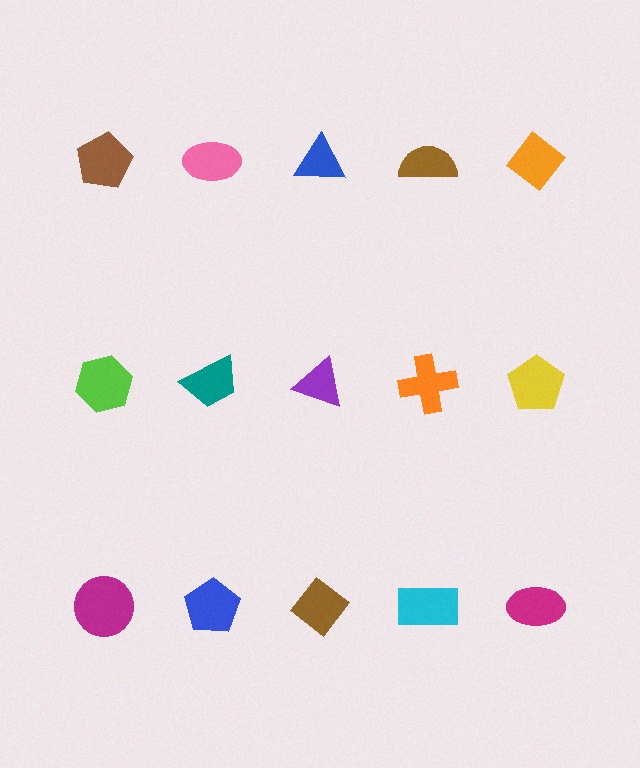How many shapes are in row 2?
5 shapes.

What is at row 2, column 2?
A teal trapezoid.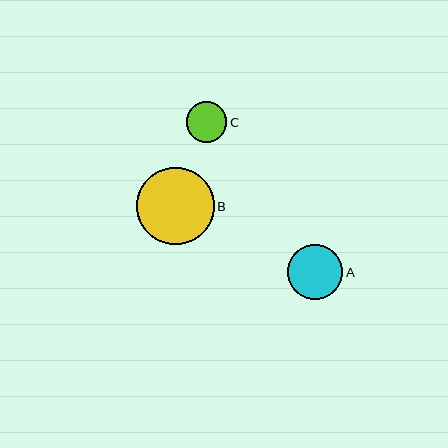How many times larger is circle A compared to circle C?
Circle A is approximately 1.4 times the size of circle C.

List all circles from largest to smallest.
From largest to smallest: B, A, C.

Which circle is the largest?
Circle B is the largest with a size of approximately 77 pixels.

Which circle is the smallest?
Circle C is the smallest with a size of approximately 40 pixels.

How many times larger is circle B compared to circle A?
Circle B is approximately 1.4 times the size of circle A.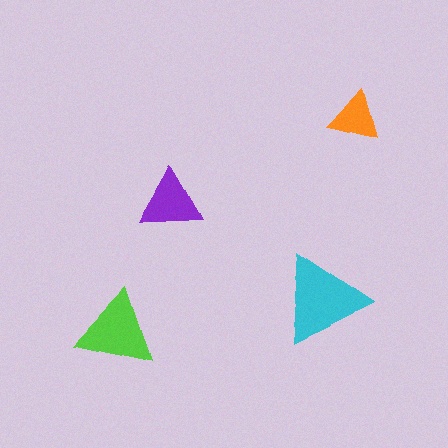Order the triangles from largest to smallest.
the cyan one, the lime one, the purple one, the orange one.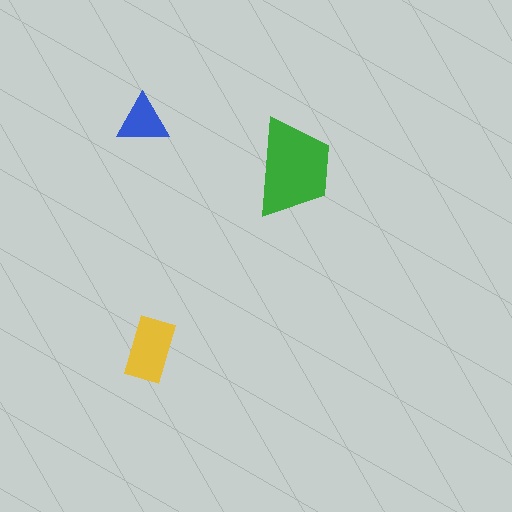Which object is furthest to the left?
The blue triangle is leftmost.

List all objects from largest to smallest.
The green trapezoid, the yellow rectangle, the blue triangle.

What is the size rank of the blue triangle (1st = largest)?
3rd.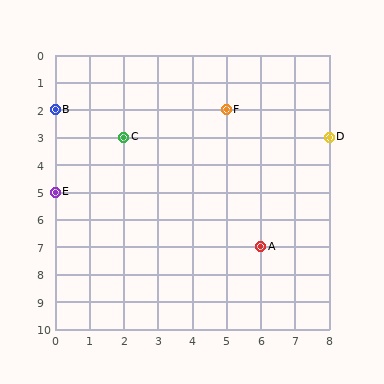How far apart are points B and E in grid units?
Points B and E are 3 rows apart.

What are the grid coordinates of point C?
Point C is at grid coordinates (2, 3).